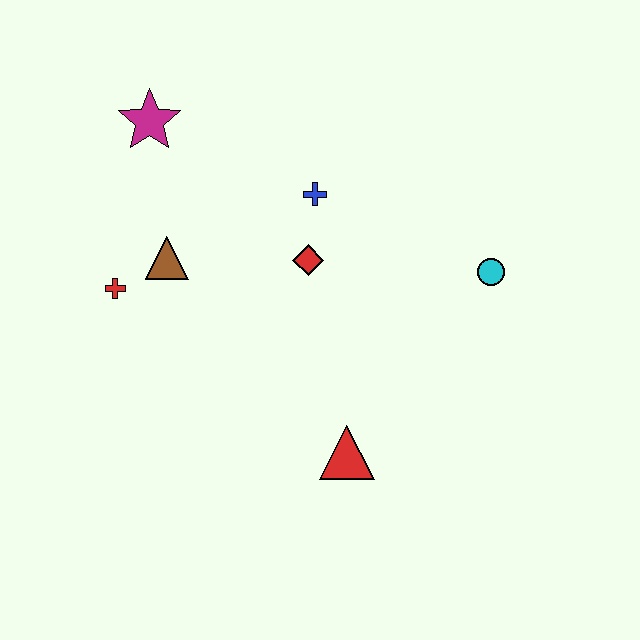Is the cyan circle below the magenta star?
Yes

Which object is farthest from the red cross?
The cyan circle is farthest from the red cross.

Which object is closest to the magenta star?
The brown triangle is closest to the magenta star.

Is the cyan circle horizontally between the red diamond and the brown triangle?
No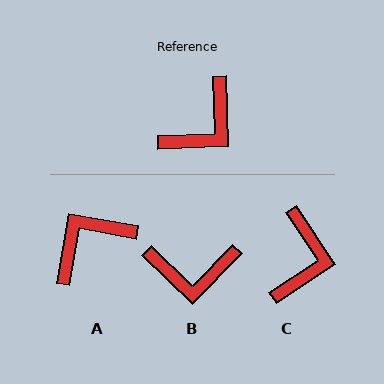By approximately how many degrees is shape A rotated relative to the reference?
Approximately 167 degrees counter-clockwise.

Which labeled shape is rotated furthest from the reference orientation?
A, about 167 degrees away.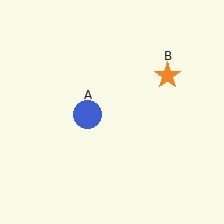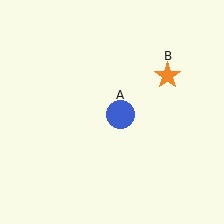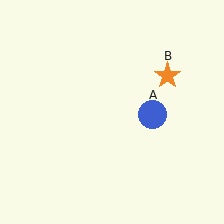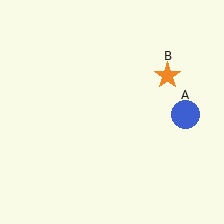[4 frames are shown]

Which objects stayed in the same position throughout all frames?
Orange star (object B) remained stationary.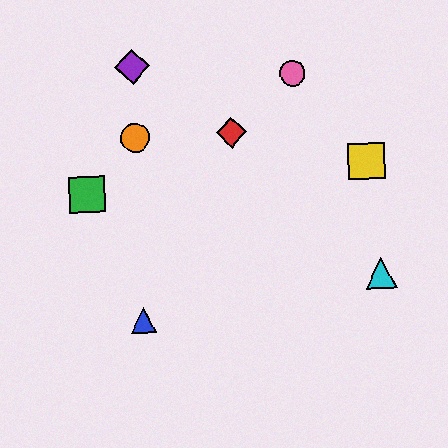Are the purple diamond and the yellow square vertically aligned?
No, the purple diamond is at x≈132 and the yellow square is at x≈367.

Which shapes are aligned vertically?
The blue triangle, the purple diamond, the orange circle are aligned vertically.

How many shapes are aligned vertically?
3 shapes (the blue triangle, the purple diamond, the orange circle) are aligned vertically.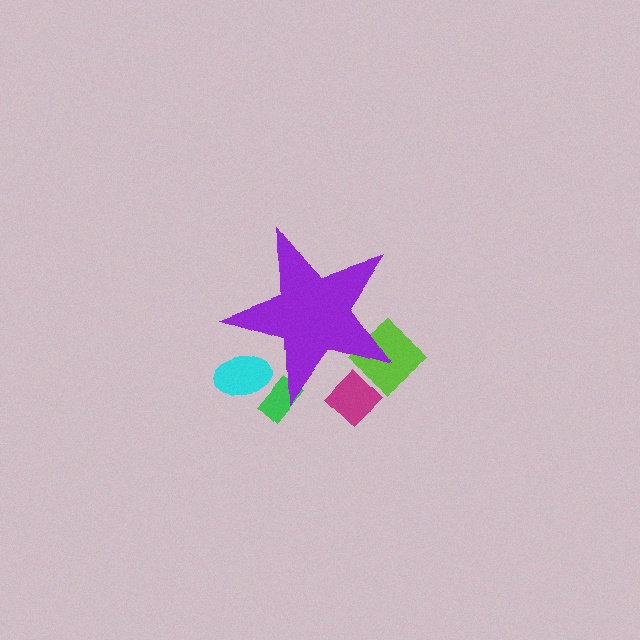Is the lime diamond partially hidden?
Yes, the lime diamond is partially hidden behind the purple star.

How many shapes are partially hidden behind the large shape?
4 shapes are partially hidden.